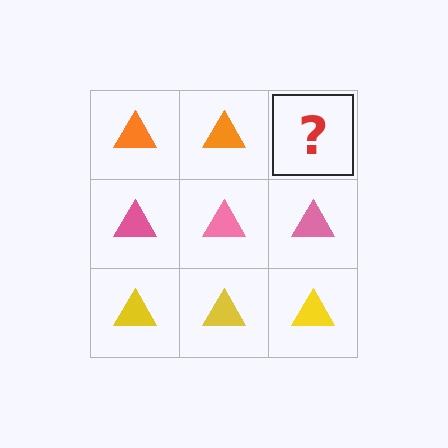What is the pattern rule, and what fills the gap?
The rule is that each row has a consistent color. The gap should be filled with an orange triangle.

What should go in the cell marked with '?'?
The missing cell should contain an orange triangle.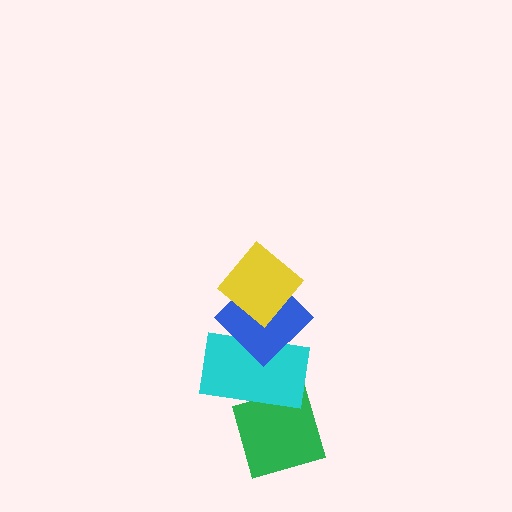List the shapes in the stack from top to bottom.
From top to bottom: the yellow diamond, the blue diamond, the cyan rectangle, the green diamond.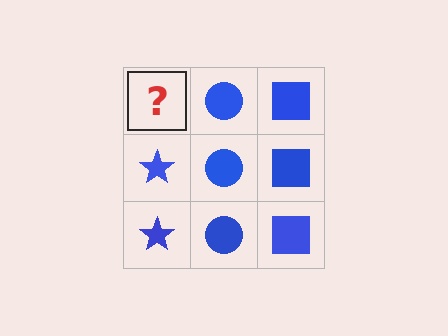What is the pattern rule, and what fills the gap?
The rule is that each column has a consistent shape. The gap should be filled with a blue star.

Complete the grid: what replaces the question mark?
The question mark should be replaced with a blue star.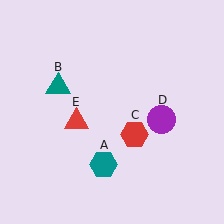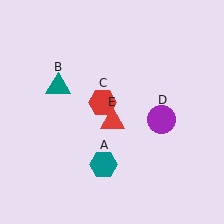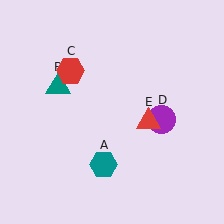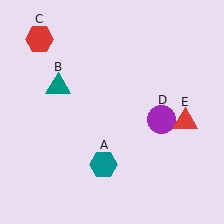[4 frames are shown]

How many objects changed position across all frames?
2 objects changed position: red hexagon (object C), red triangle (object E).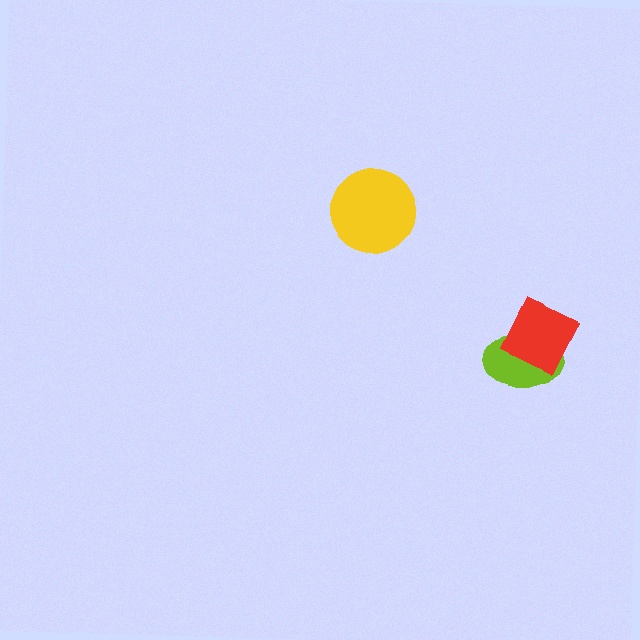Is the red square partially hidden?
No, no other shape covers it.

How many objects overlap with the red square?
1 object overlaps with the red square.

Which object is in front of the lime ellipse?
The red square is in front of the lime ellipse.